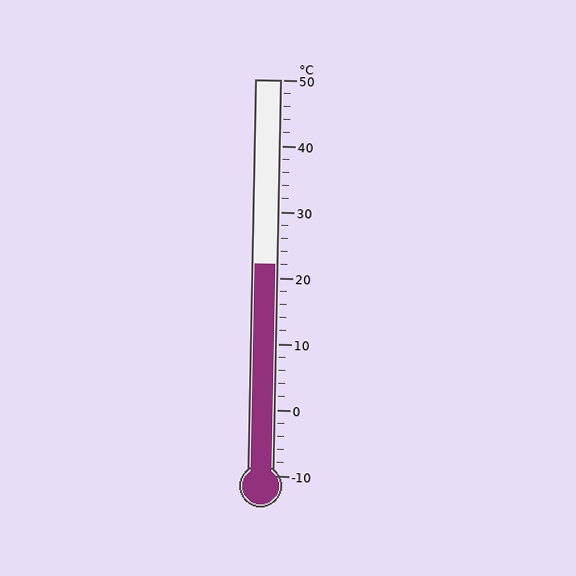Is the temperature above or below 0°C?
The temperature is above 0°C.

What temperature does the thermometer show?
The thermometer shows approximately 22°C.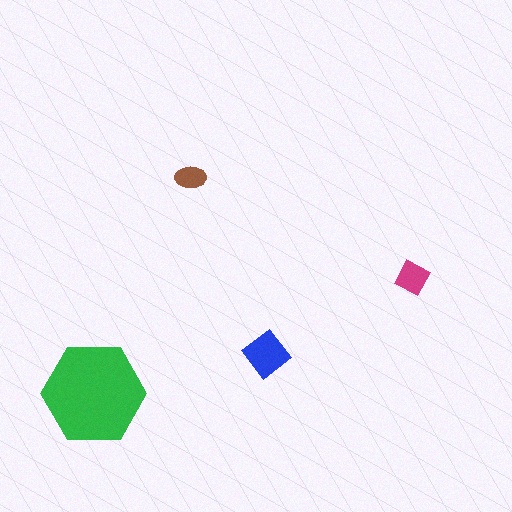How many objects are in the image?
There are 4 objects in the image.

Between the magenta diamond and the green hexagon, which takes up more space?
The green hexagon.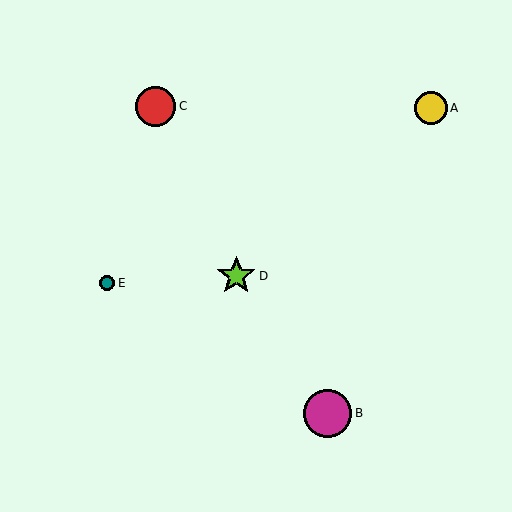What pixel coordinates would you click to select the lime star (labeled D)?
Click at (236, 276) to select the lime star D.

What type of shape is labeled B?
Shape B is a magenta circle.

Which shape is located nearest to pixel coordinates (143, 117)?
The red circle (labeled C) at (156, 106) is nearest to that location.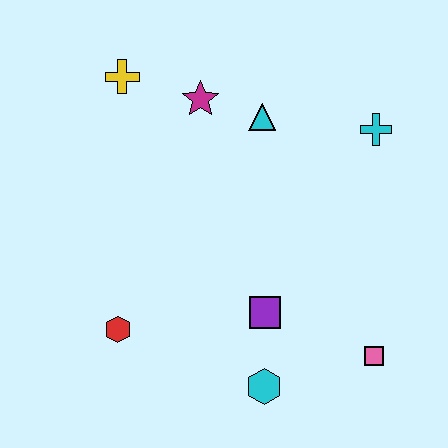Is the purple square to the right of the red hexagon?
Yes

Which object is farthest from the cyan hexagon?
The yellow cross is farthest from the cyan hexagon.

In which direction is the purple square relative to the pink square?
The purple square is to the left of the pink square.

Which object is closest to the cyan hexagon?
The purple square is closest to the cyan hexagon.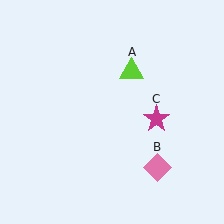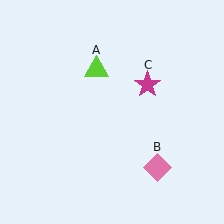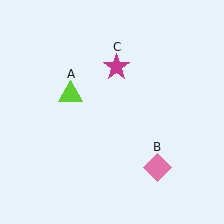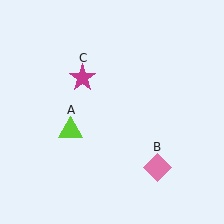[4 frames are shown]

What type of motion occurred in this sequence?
The lime triangle (object A), magenta star (object C) rotated counterclockwise around the center of the scene.